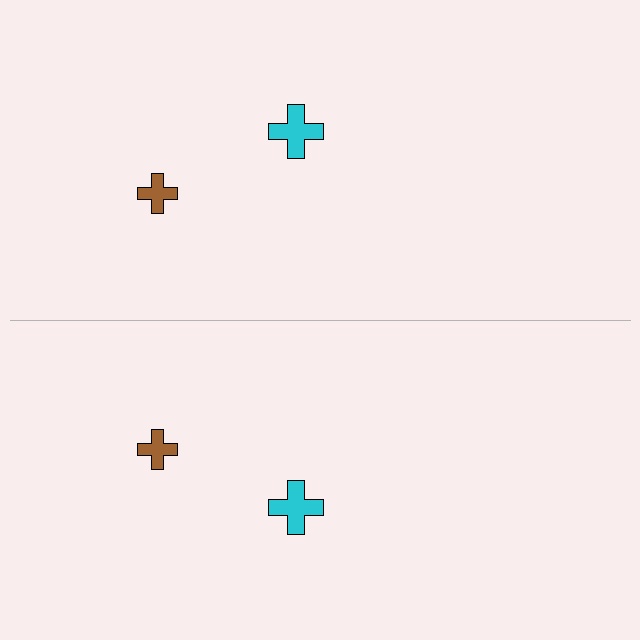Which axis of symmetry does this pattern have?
The pattern has a horizontal axis of symmetry running through the center of the image.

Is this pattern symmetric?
Yes, this pattern has bilateral (reflection) symmetry.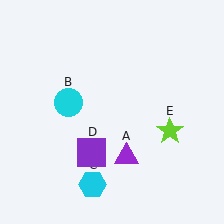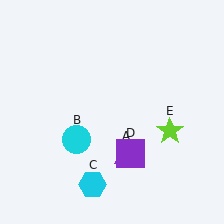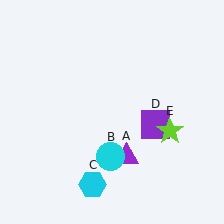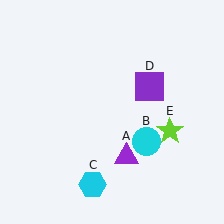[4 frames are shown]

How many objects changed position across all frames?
2 objects changed position: cyan circle (object B), purple square (object D).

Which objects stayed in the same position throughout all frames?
Purple triangle (object A) and cyan hexagon (object C) and lime star (object E) remained stationary.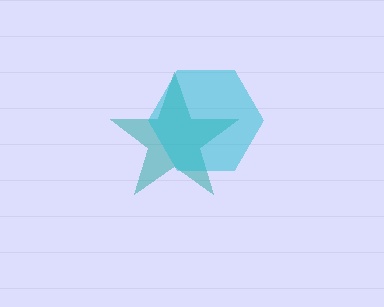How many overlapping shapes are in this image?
There are 2 overlapping shapes in the image.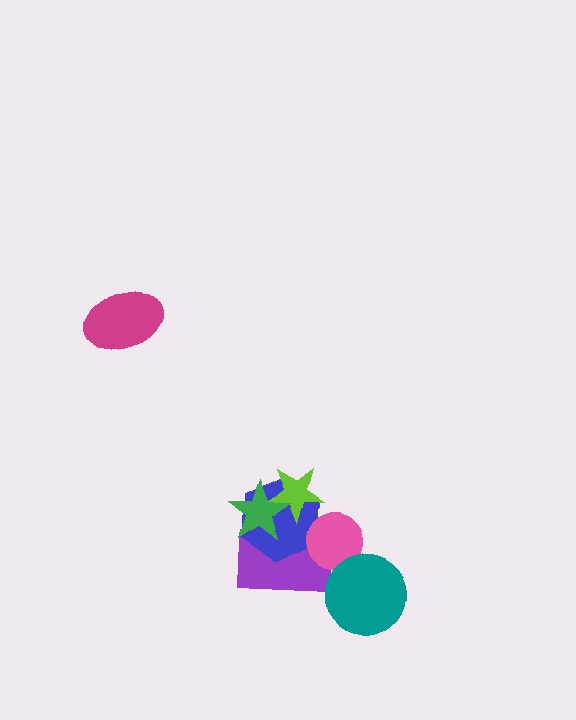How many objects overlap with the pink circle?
2 objects overlap with the pink circle.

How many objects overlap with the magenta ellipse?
0 objects overlap with the magenta ellipse.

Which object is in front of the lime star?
The green star is in front of the lime star.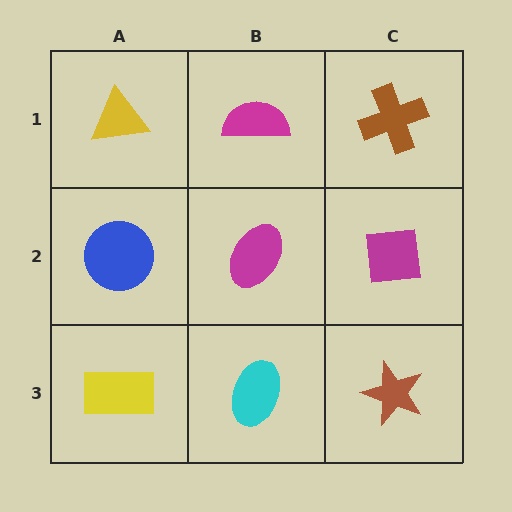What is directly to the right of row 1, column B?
A brown cross.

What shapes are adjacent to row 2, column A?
A yellow triangle (row 1, column A), a yellow rectangle (row 3, column A), a magenta ellipse (row 2, column B).